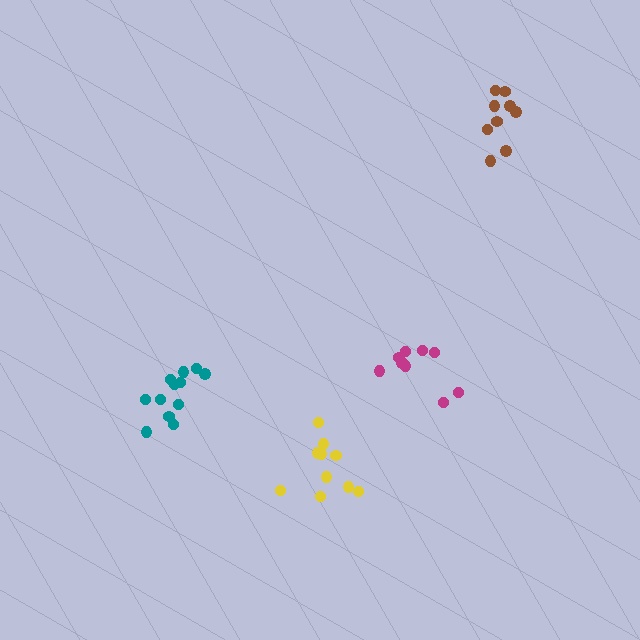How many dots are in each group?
Group 1: 9 dots, Group 2: 12 dots, Group 3: 9 dots, Group 4: 10 dots (40 total).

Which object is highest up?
The brown cluster is topmost.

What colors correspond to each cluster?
The clusters are colored: magenta, teal, brown, yellow.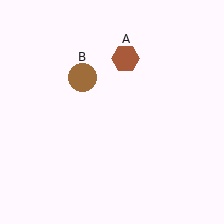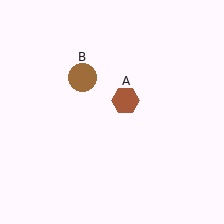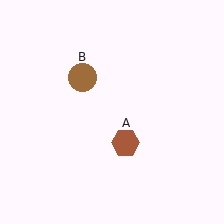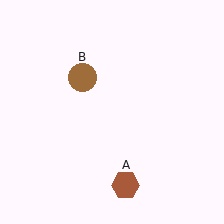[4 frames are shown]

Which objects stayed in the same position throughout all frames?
Brown circle (object B) remained stationary.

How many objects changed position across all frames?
1 object changed position: brown hexagon (object A).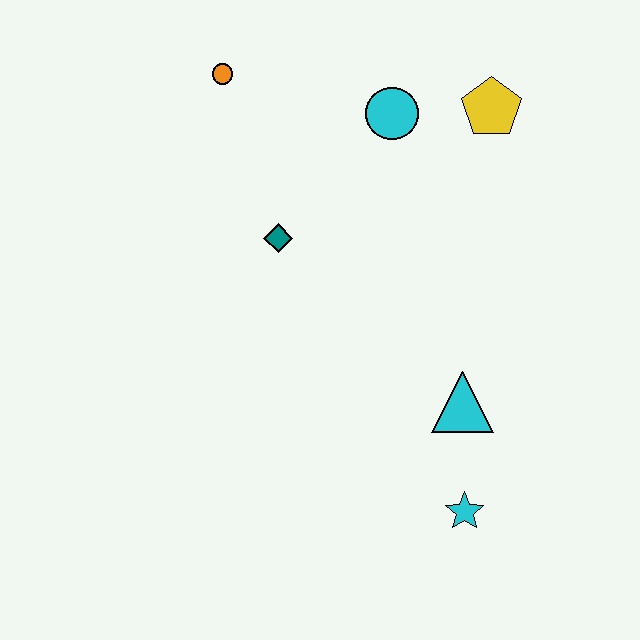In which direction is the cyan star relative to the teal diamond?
The cyan star is below the teal diamond.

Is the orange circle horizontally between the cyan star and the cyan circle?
No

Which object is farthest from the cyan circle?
The cyan star is farthest from the cyan circle.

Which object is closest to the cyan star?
The cyan triangle is closest to the cyan star.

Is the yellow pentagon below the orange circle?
Yes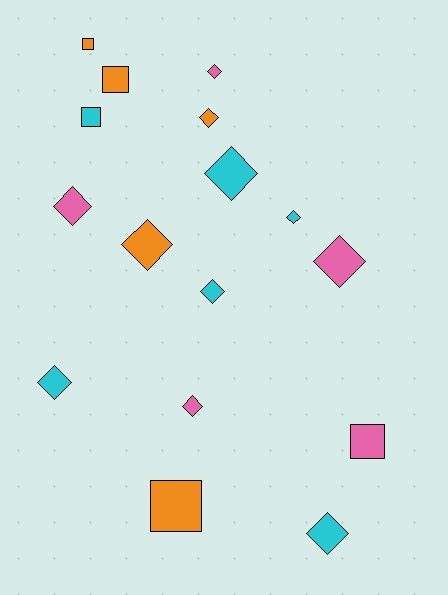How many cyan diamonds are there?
There are 5 cyan diamonds.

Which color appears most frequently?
Cyan, with 6 objects.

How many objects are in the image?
There are 16 objects.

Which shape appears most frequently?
Diamond, with 11 objects.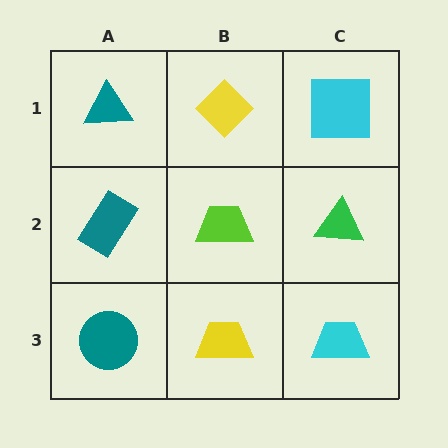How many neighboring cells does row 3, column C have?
2.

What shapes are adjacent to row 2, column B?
A yellow diamond (row 1, column B), a yellow trapezoid (row 3, column B), a teal rectangle (row 2, column A), a green triangle (row 2, column C).